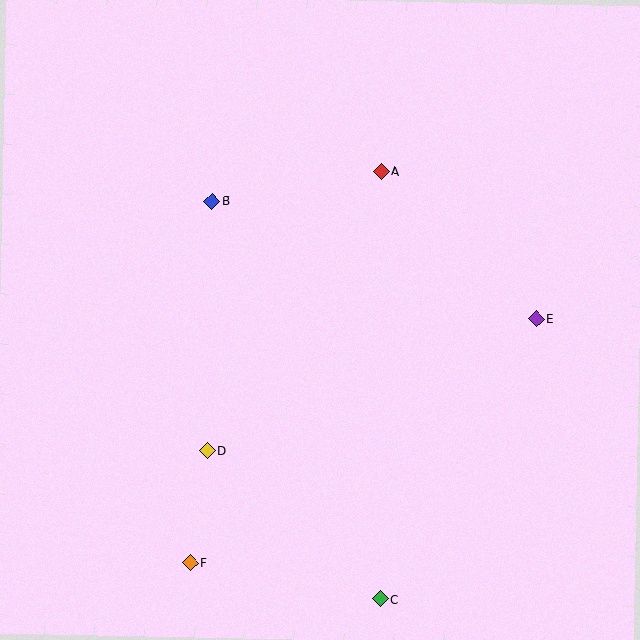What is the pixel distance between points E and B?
The distance between E and B is 345 pixels.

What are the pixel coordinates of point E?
Point E is at (536, 319).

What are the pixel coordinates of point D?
Point D is at (207, 451).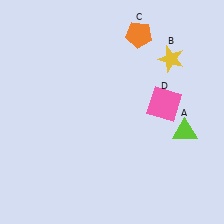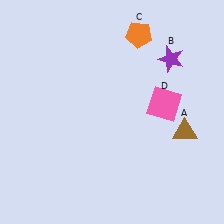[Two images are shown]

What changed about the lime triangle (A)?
In Image 1, A is lime. In Image 2, it changed to brown.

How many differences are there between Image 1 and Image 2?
There are 2 differences between the two images.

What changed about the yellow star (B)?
In Image 1, B is yellow. In Image 2, it changed to purple.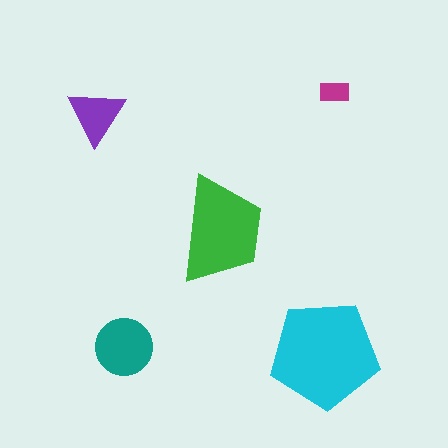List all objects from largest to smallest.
The cyan pentagon, the green trapezoid, the teal circle, the purple triangle, the magenta rectangle.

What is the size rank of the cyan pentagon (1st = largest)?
1st.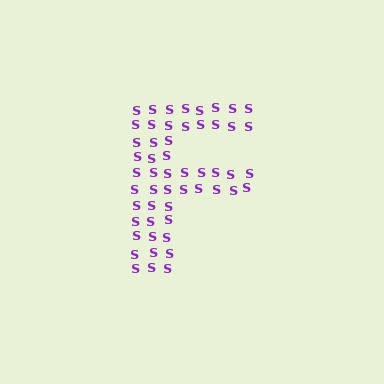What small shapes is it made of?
It is made of small letter S's.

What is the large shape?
The large shape is the letter F.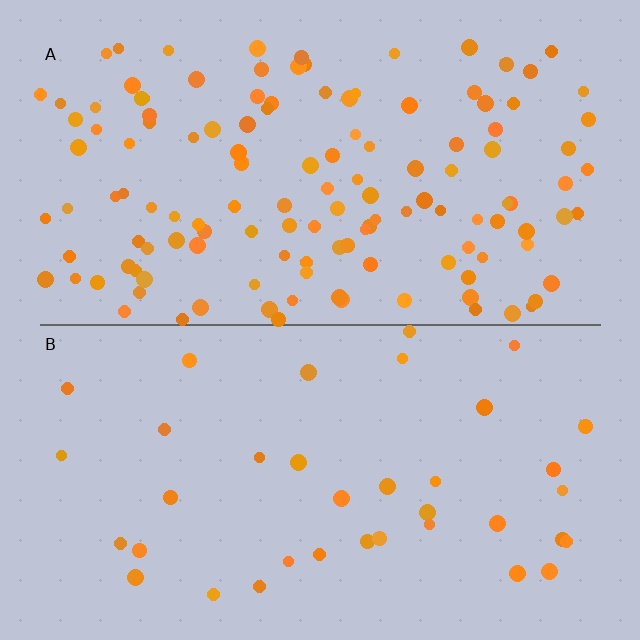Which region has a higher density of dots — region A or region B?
A (the top).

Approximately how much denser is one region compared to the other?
Approximately 3.6× — region A over region B.